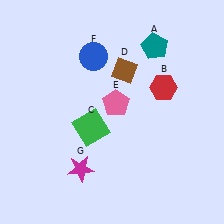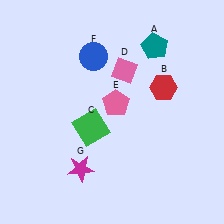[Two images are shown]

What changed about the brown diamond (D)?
In Image 1, D is brown. In Image 2, it changed to pink.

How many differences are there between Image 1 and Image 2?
There is 1 difference between the two images.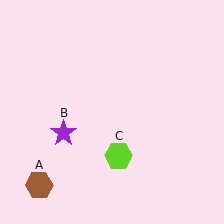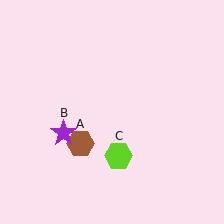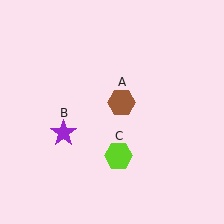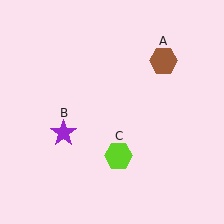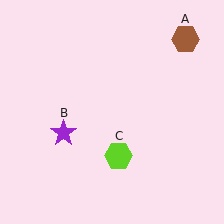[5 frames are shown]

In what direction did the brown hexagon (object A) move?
The brown hexagon (object A) moved up and to the right.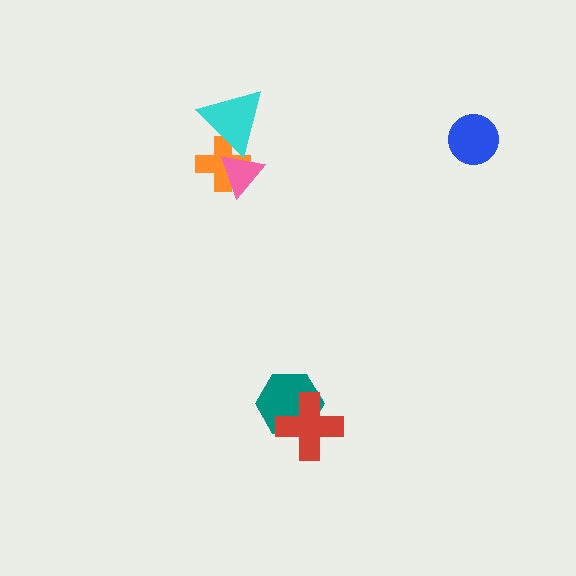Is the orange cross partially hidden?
Yes, it is partially covered by another shape.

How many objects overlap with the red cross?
1 object overlaps with the red cross.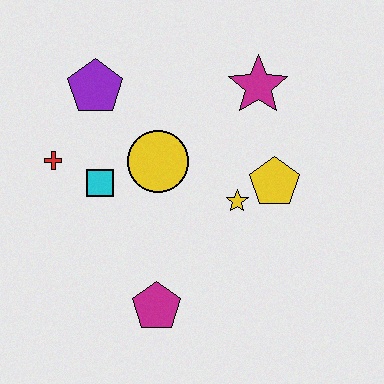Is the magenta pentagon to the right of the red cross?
Yes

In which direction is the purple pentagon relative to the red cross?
The purple pentagon is above the red cross.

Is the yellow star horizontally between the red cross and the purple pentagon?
No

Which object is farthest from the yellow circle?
The magenta pentagon is farthest from the yellow circle.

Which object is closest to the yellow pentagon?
The yellow star is closest to the yellow pentagon.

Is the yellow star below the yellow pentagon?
Yes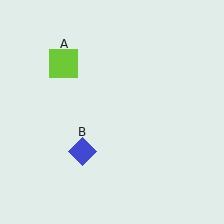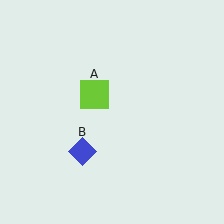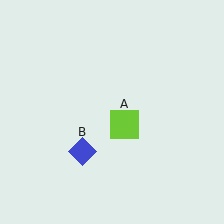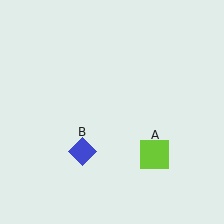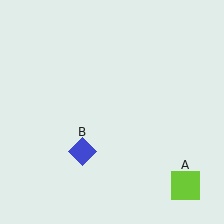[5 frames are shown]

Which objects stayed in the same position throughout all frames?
Blue diamond (object B) remained stationary.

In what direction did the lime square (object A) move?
The lime square (object A) moved down and to the right.